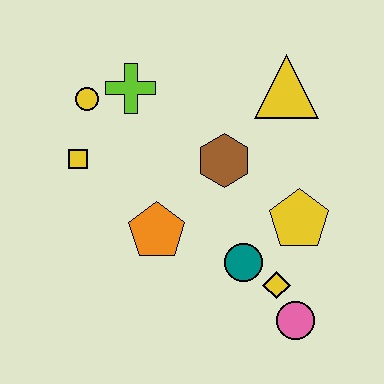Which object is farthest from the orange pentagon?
The yellow triangle is farthest from the orange pentagon.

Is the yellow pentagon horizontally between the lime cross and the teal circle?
No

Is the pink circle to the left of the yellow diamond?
No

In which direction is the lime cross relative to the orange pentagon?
The lime cross is above the orange pentagon.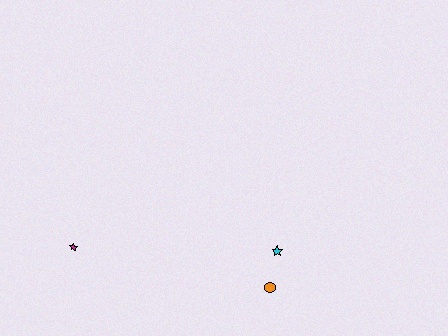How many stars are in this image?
There are 2 stars.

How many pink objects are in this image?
There are no pink objects.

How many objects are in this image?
There are 3 objects.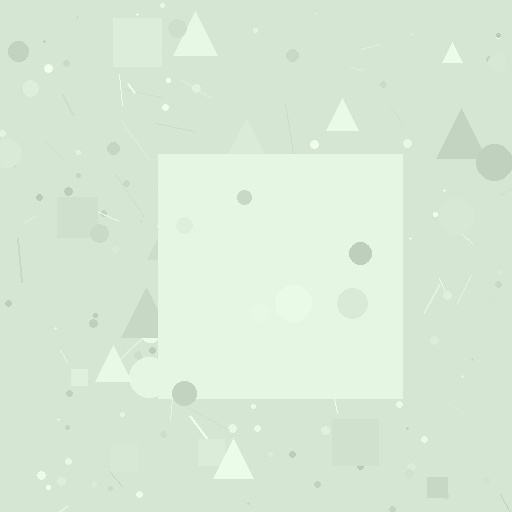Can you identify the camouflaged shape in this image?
The camouflaged shape is a square.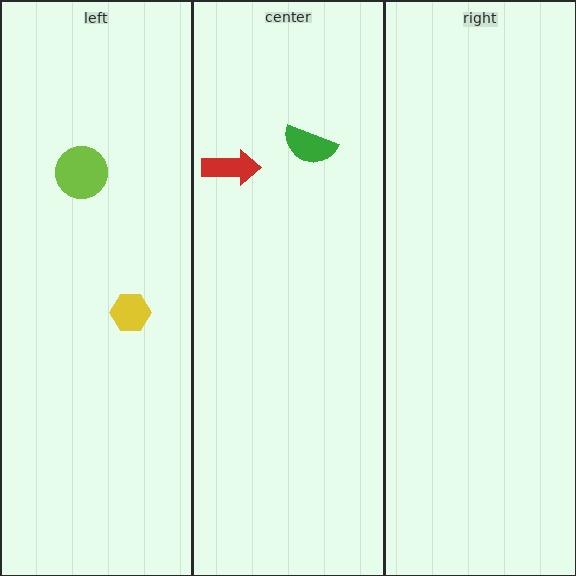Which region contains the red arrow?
The center region.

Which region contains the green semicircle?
The center region.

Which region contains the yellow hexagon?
The left region.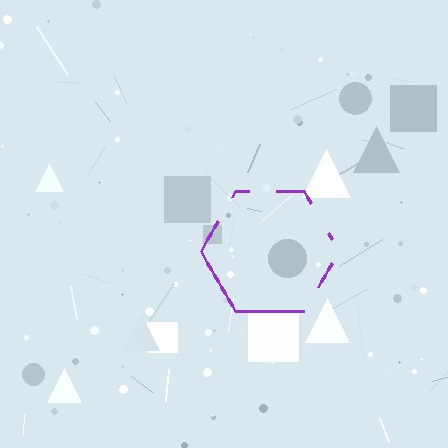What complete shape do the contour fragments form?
The contour fragments form a hexagon.